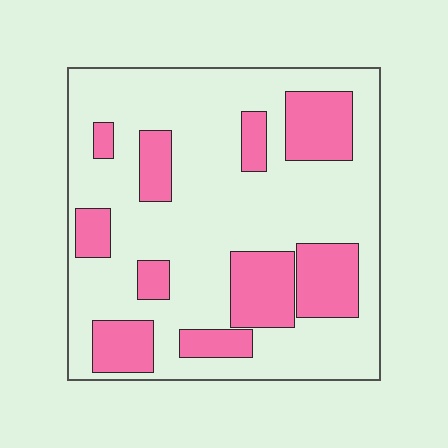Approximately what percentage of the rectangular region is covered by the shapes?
Approximately 30%.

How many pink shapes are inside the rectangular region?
10.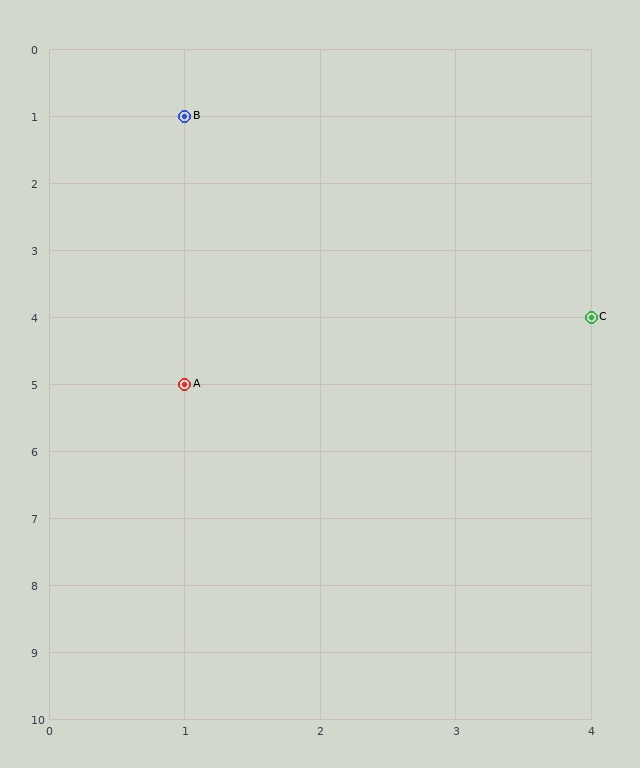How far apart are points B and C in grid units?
Points B and C are 3 columns and 3 rows apart (about 4.2 grid units diagonally).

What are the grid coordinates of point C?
Point C is at grid coordinates (4, 4).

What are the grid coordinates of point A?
Point A is at grid coordinates (1, 5).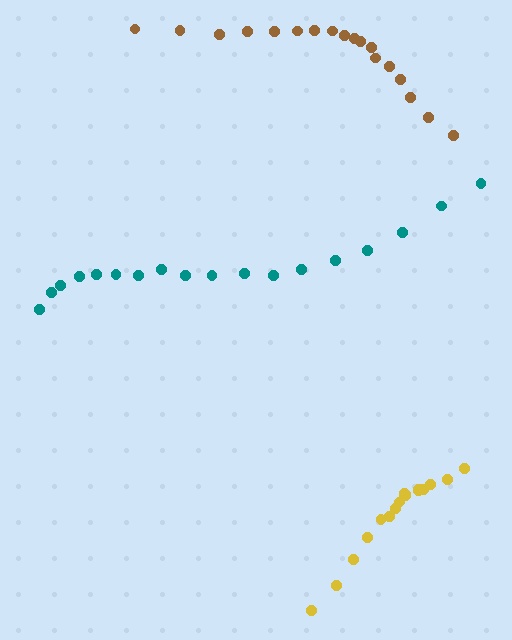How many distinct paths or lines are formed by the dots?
There are 3 distinct paths.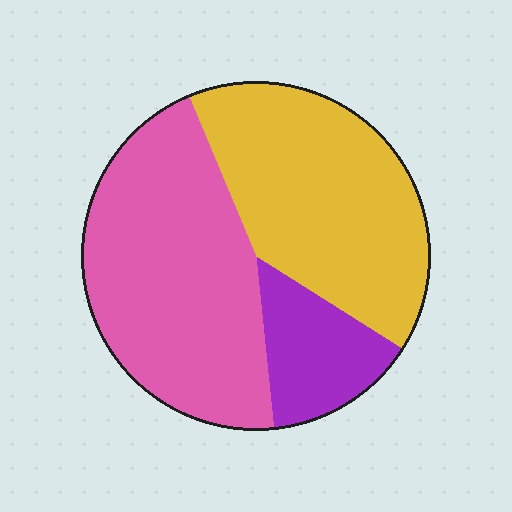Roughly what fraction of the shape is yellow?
Yellow covers around 40% of the shape.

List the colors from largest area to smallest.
From largest to smallest: pink, yellow, purple.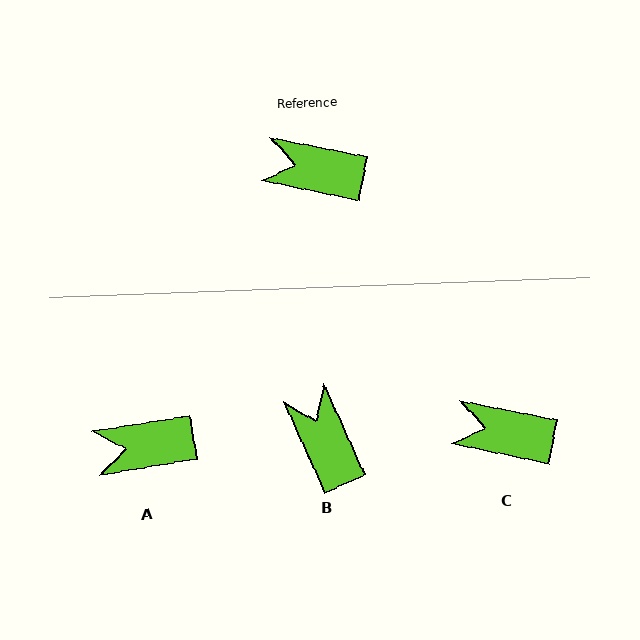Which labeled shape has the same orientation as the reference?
C.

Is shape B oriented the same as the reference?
No, it is off by about 54 degrees.